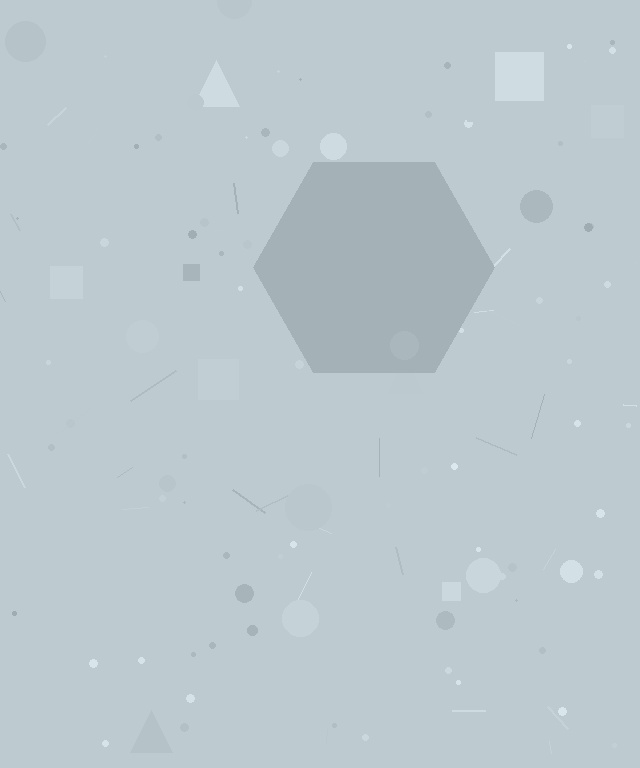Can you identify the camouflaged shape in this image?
The camouflaged shape is a hexagon.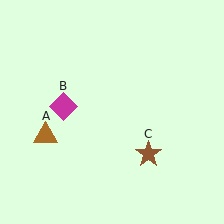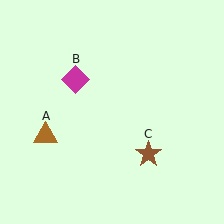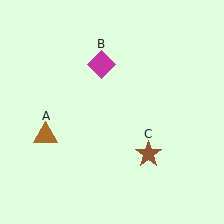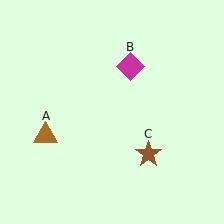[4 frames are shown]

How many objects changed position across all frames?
1 object changed position: magenta diamond (object B).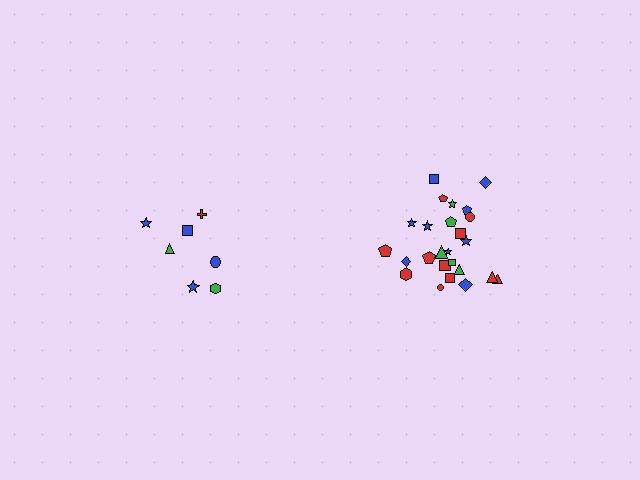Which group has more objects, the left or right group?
The right group.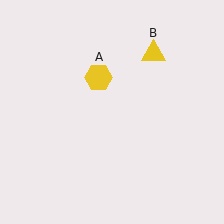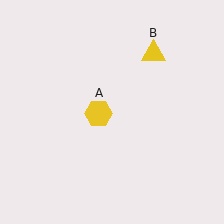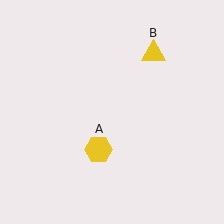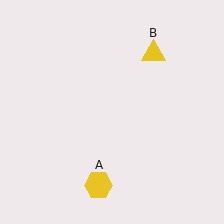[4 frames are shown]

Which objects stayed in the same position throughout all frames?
Yellow triangle (object B) remained stationary.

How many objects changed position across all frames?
1 object changed position: yellow hexagon (object A).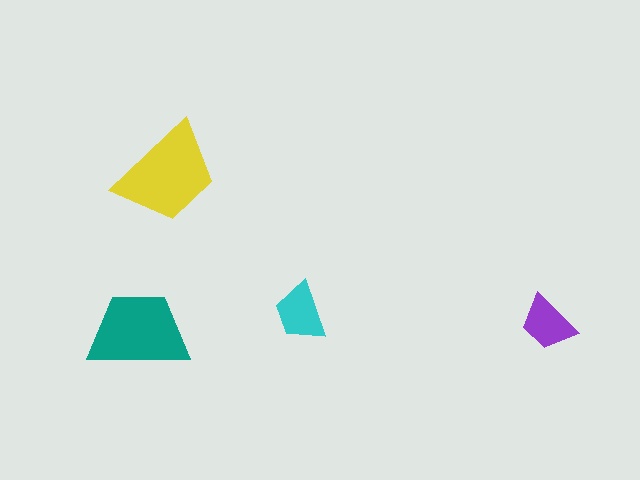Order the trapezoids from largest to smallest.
the yellow one, the teal one, the cyan one, the purple one.